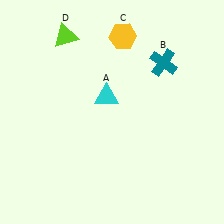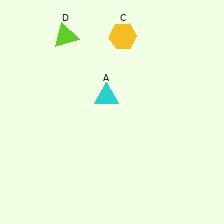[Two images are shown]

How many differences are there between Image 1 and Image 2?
There is 1 difference between the two images.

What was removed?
The teal cross (B) was removed in Image 2.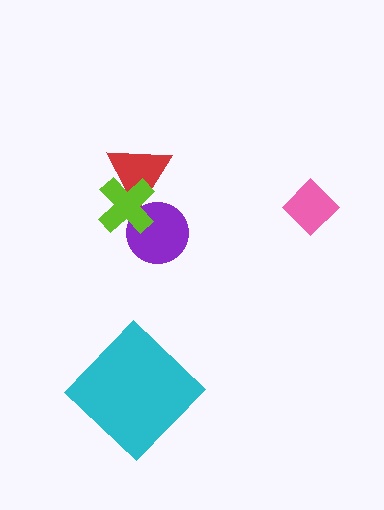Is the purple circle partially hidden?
Yes, it is partially covered by another shape.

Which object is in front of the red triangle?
The lime cross is in front of the red triangle.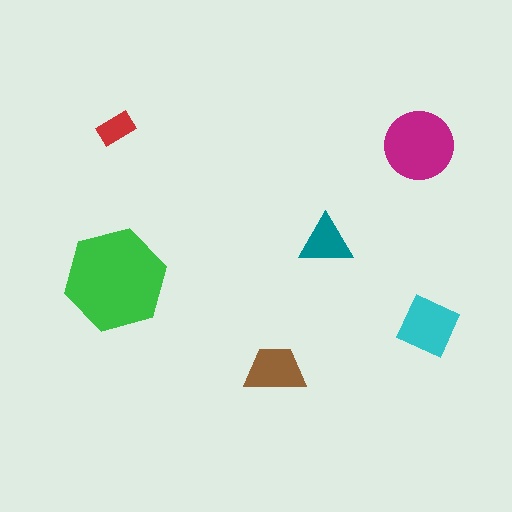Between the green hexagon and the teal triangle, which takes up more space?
The green hexagon.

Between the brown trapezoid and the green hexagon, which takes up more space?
The green hexagon.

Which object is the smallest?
The red rectangle.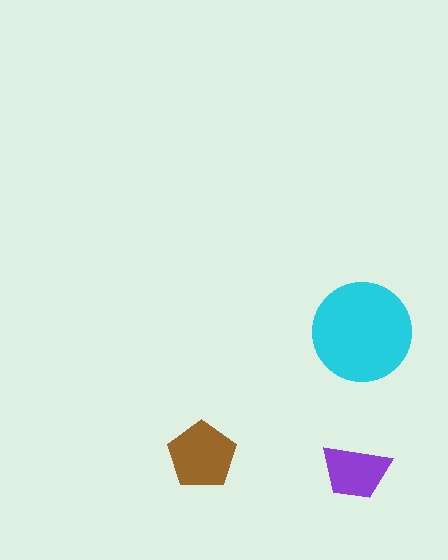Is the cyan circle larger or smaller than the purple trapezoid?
Larger.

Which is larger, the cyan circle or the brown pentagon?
The cyan circle.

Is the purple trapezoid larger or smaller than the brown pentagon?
Smaller.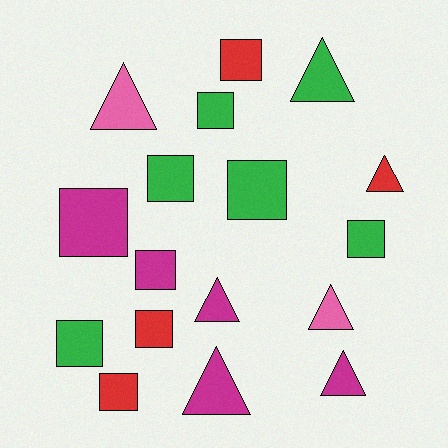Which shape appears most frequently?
Square, with 10 objects.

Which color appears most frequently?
Green, with 6 objects.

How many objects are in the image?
There are 17 objects.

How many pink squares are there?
There are no pink squares.